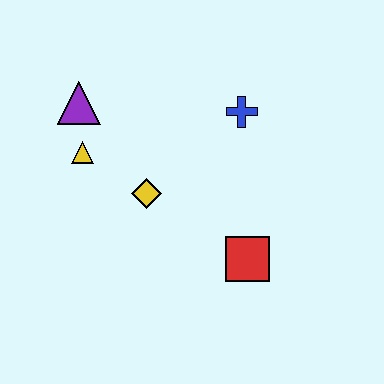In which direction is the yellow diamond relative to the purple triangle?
The yellow diamond is below the purple triangle.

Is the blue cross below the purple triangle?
Yes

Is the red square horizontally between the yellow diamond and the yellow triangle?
No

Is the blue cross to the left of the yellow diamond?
No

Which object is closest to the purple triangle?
The yellow triangle is closest to the purple triangle.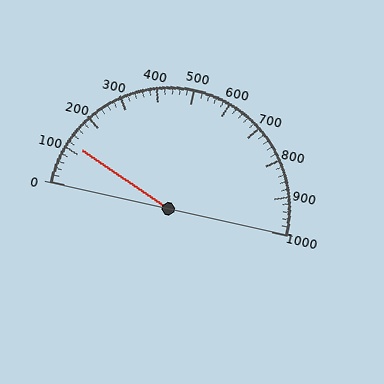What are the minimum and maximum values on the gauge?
The gauge ranges from 0 to 1000.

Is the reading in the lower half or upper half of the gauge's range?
The reading is in the lower half of the range (0 to 1000).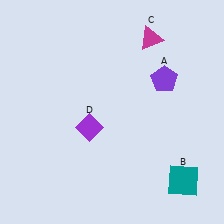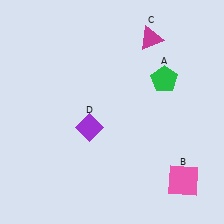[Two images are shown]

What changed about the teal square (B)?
In Image 1, B is teal. In Image 2, it changed to pink.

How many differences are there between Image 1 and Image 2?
There are 2 differences between the two images.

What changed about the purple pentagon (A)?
In Image 1, A is purple. In Image 2, it changed to green.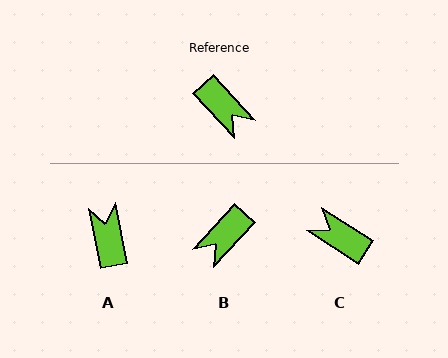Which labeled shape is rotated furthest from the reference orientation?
C, about 165 degrees away.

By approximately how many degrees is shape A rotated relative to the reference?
Approximately 149 degrees counter-clockwise.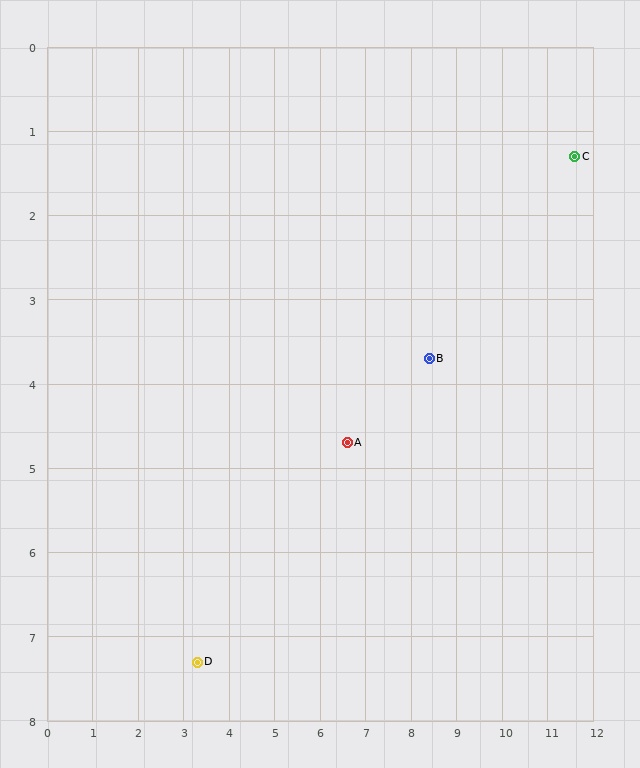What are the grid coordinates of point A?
Point A is at approximately (6.6, 4.7).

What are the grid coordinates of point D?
Point D is at approximately (3.3, 7.3).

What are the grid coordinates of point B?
Point B is at approximately (8.4, 3.7).